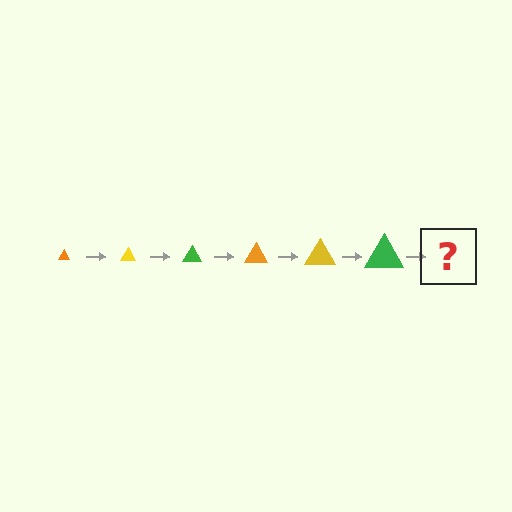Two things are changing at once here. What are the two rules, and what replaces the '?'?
The two rules are that the triangle grows larger each step and the color cycles through orange, yellow, and green. The '?' should be an orange triangle, larger than the previous one.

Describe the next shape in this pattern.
It should be an orange triangle, larger than the previous one.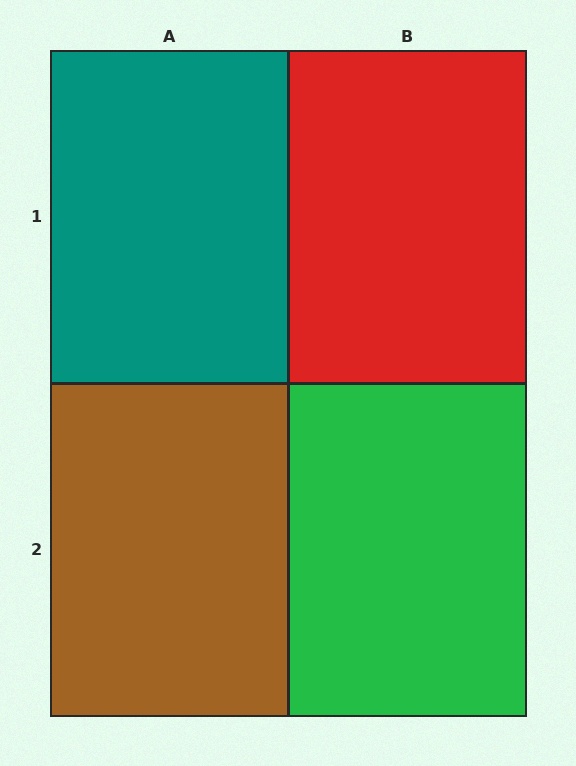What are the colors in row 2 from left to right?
Brown, green.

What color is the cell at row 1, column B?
Red.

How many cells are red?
1 cell is red.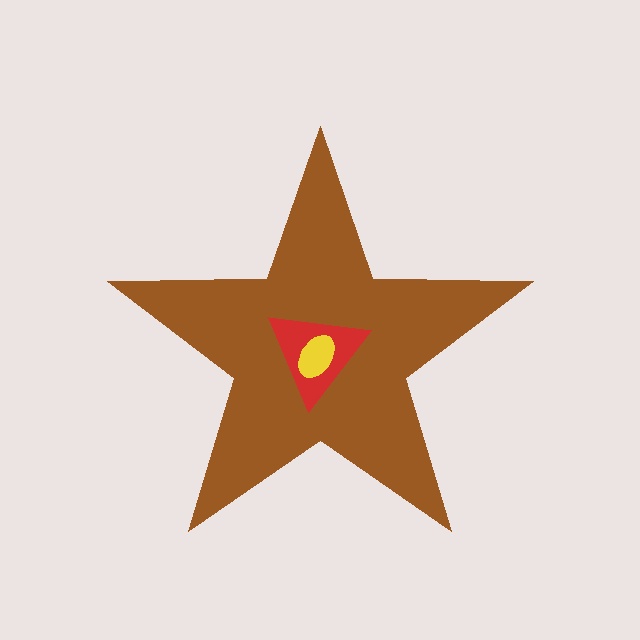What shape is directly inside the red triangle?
The yellow ellipse.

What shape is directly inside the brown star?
The red triangle.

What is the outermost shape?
The brown star.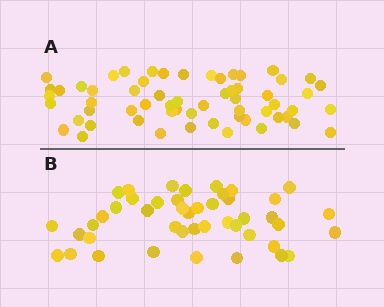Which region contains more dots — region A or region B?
Region A (the top region) has more dots.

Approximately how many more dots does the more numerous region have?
Region A has approximately 15 more dots than region B.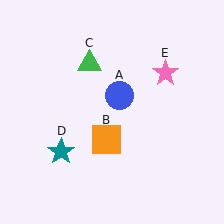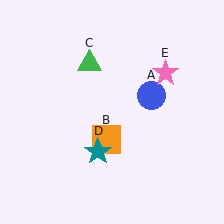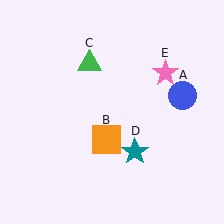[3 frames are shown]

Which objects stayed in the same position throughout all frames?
Orange square (object B) and green triangle (object C) and pink star (object E) remained stationary.